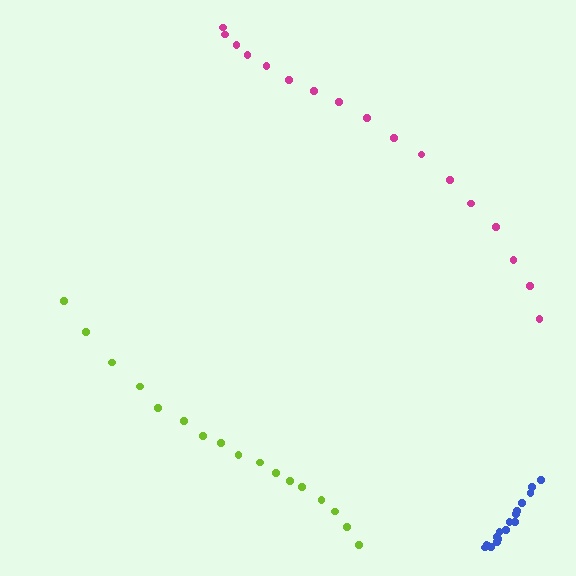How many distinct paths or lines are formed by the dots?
There are 3 distinct paths.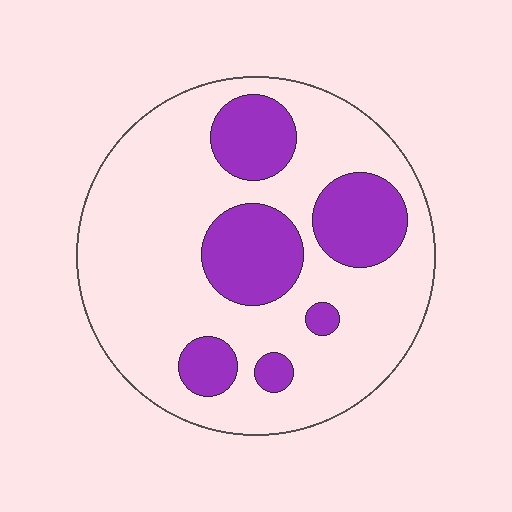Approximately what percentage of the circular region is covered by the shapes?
Approximately 25%.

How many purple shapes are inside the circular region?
6.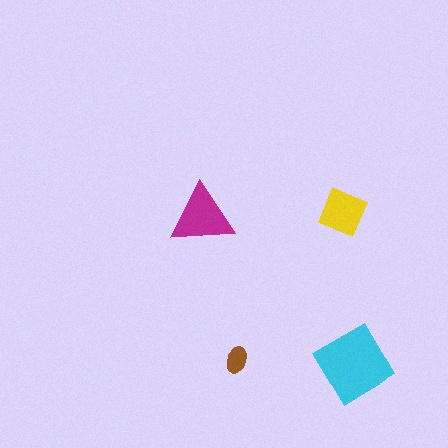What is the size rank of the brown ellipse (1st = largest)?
4th.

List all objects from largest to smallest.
The cyan diamond, the magenta triangle, the yellow square, the brown ellipse.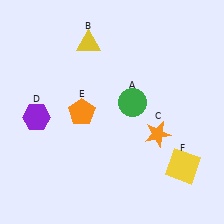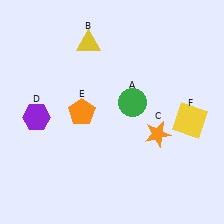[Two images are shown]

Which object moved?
The yellow square (F) moved up.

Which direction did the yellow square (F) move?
The yellow square (F) moved up.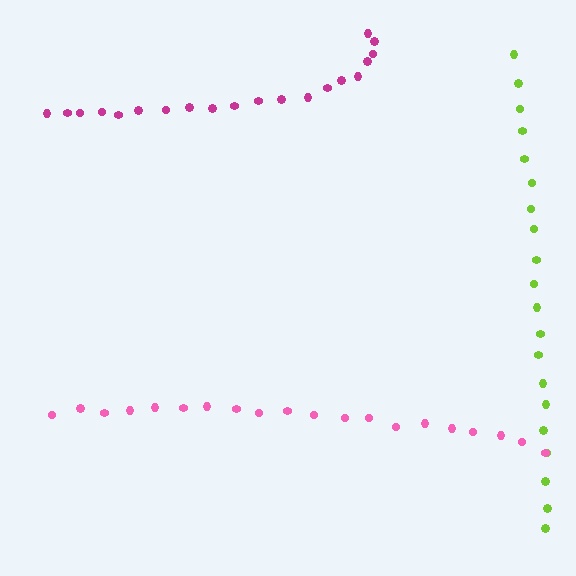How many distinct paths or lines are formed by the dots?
There are 3 distinct paths.